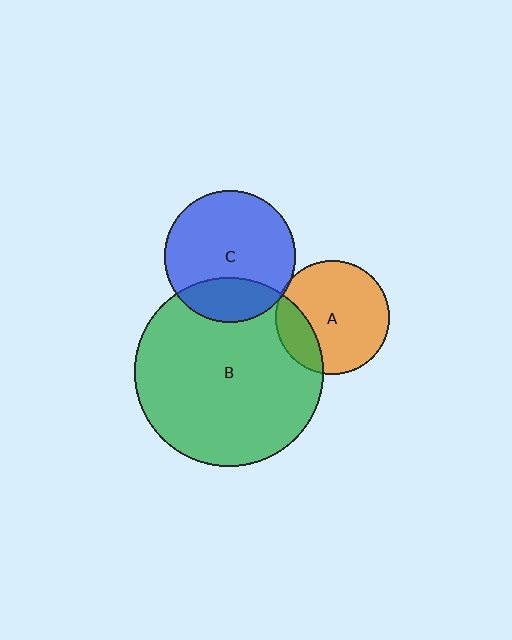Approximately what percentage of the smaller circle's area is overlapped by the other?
Approximately 20%.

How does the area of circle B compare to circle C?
Approximately 2.1 times.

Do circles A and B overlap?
Yes.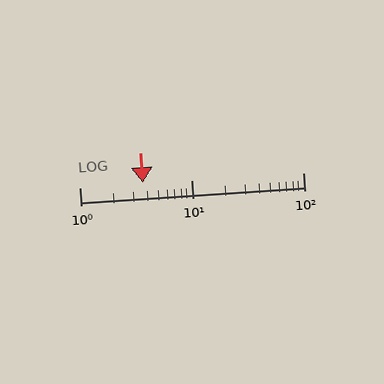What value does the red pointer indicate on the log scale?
The pointer indicates approximately 3.7.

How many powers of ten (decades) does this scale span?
The scale spans 2 decades, from 1 to 100.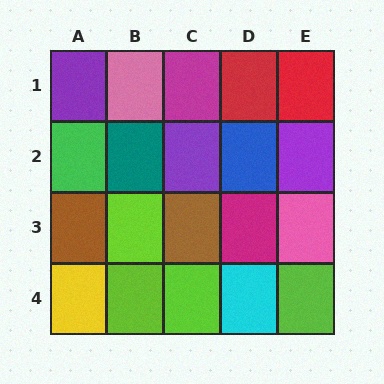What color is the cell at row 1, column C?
Magenta.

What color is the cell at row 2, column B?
Teal.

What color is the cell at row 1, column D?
Red.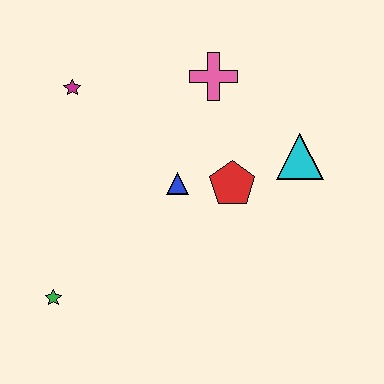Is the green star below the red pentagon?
Yes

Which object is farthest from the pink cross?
The green star is farthest from the pink cross.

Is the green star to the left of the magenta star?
Yes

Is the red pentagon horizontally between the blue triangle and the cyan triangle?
Yes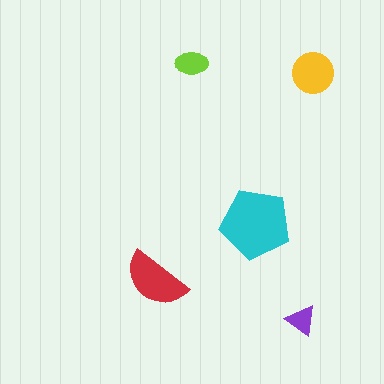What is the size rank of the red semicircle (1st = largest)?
2nd.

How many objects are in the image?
There are 5 objects in the image.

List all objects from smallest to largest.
The purple triangle, the lime ellipse, the yellow circle, the red semicircle, the cyan pentagon.